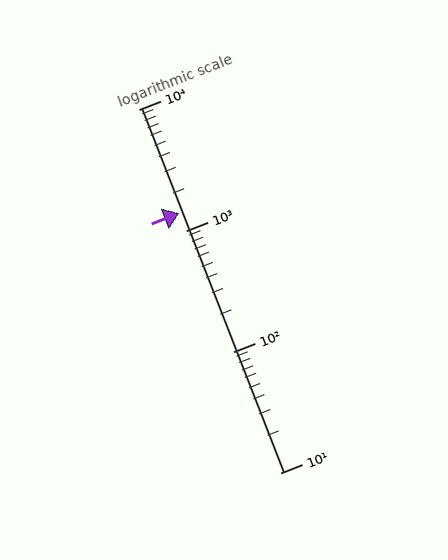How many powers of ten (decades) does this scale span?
The scale spans 3 decades, from 10 to 10000.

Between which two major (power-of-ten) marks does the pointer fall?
The pointer is between 1000 and 10000.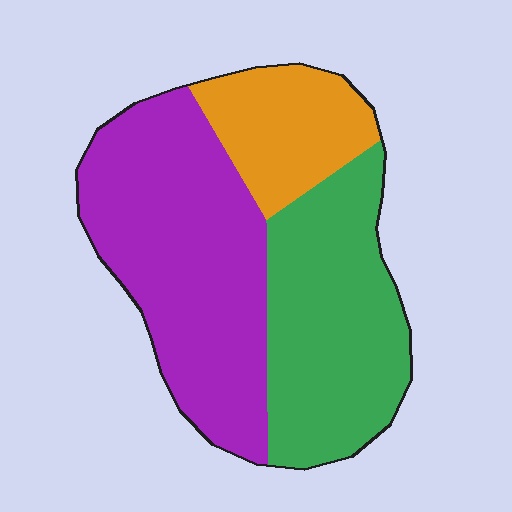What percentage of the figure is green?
Green takes up between a third and a half of the figure.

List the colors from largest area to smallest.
From largest to smallest: purple, green, orange.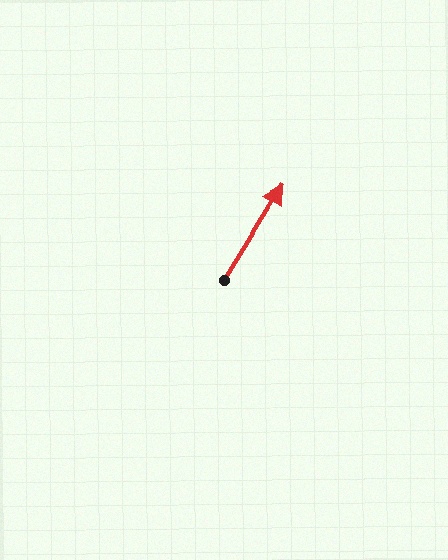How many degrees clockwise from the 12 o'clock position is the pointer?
Approximately 32 degrees.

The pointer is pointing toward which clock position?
Roughly 1 o'clock.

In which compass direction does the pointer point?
Northeast.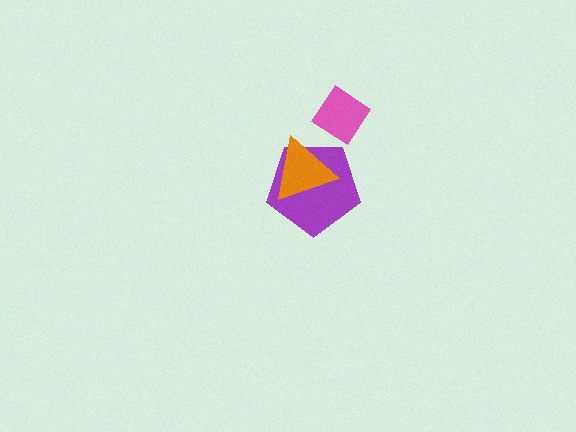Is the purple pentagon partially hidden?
Yes, it is partially covered by another shape.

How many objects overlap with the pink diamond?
0 objects overlap with the pink diamond.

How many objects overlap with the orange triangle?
1 object overlaps with the orange triangle.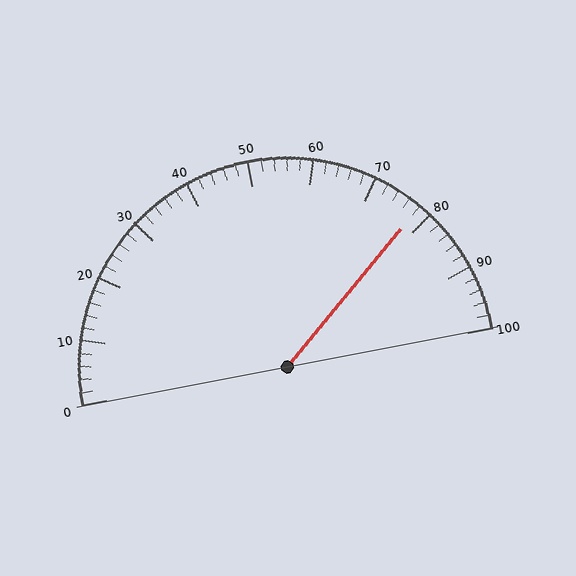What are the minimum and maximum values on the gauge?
The gauge ranges from 0 to 100.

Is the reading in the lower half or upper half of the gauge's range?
The reading is in the upper half of the range (0 to 100).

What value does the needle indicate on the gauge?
The needle indicates approximately 78.